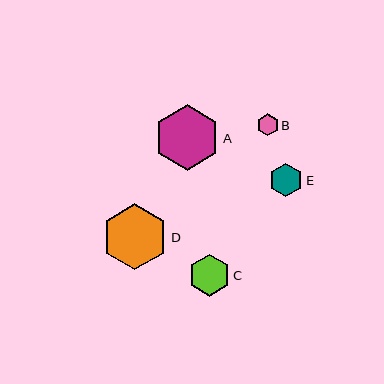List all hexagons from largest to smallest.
From largest to smallest: D, A, C, E, B.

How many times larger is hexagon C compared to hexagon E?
Hexagon C is approximately 1.3 times the size of hexagon E.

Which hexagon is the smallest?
Hexagon B is the smallest with a size of approximately 22 pixels.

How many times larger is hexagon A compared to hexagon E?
Hexagon A is approximately 2.0 times the size of hexagon E.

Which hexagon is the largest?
Hexagon D is the largest with a size of approximately 66 pixels.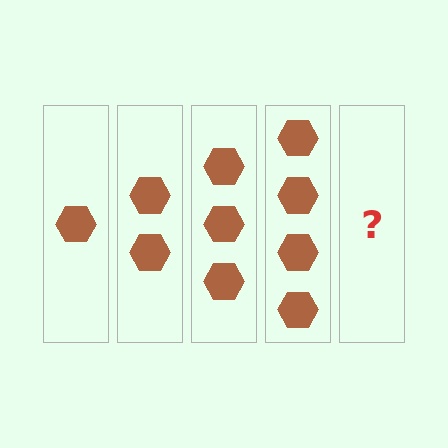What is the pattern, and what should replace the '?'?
The pattern is that each step adds one more hexagon. The '?' should be 5 hexagons.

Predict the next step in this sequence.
The next step is 5 hexagons.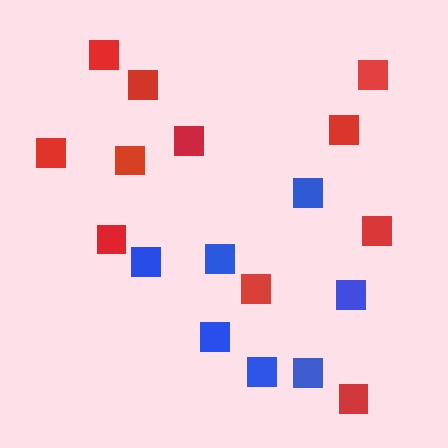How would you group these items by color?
There are 2 groups: one group of blue squares (7) and one group of red squares (11).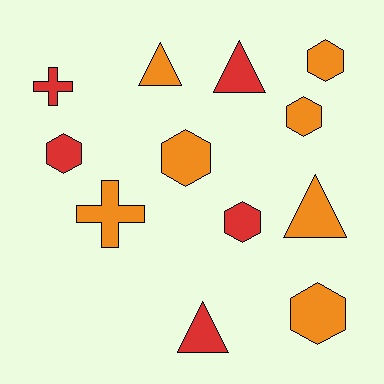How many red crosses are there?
There is 1 red cross.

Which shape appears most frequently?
Hexagon, with 6 objects.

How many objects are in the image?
There are 12 objects.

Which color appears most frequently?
Orange, with 7 objects.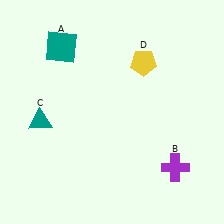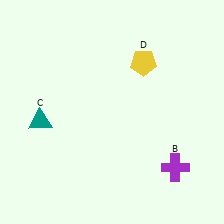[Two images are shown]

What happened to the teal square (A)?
The teal square (A) was removed in Image 2. It was in the top-left area of Image 1.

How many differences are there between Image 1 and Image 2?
There is 1 difference between the two images.